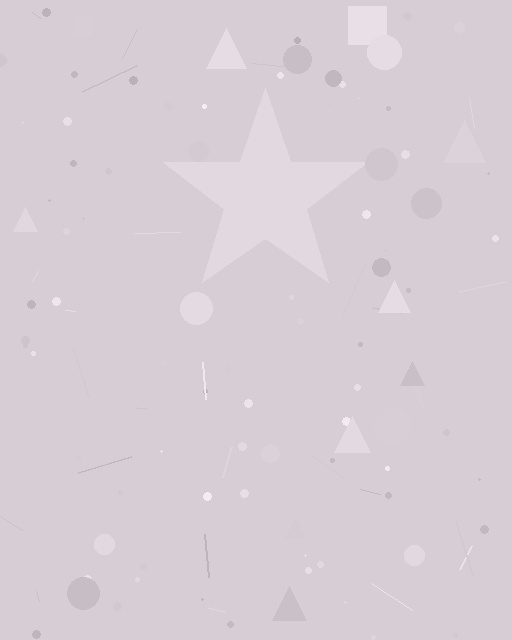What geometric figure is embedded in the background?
A star is embedded in the background.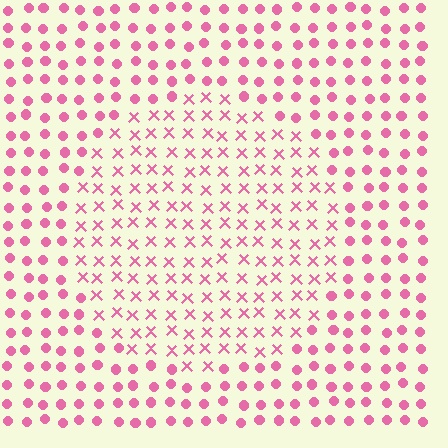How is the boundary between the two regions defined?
The boundary is defined by a change in element shape: X marks inside vs. circles outside. All elements share the same color and spacing.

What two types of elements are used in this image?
The image uses X marks inside the circle region and circles outside it.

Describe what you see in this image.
The image is filled with small pink elements arranged in a uniform grid. A circle-shaped region contains X marks, while the surrounding area contains circles. The boundary is defined purely by the change in element shape.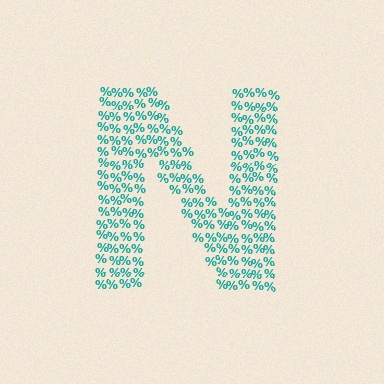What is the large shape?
The large shape is the letter N.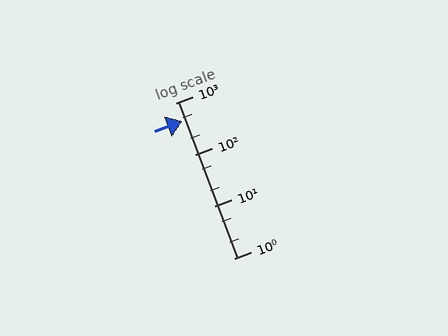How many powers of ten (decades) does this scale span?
The scale spans 3 decades, from 1 to 1000.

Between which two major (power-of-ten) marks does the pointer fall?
The pointer is between 100 and 1000.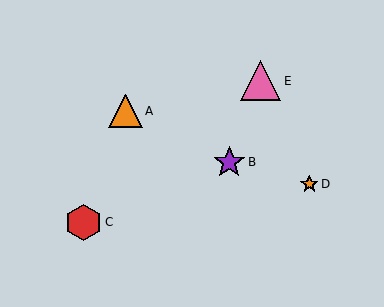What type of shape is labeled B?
Shape B is a purple star.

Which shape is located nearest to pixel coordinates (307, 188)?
The orange star (labeled D) at (309, 184) is nearest to that location.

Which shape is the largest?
The pink triangle (labeled E) is the largest.